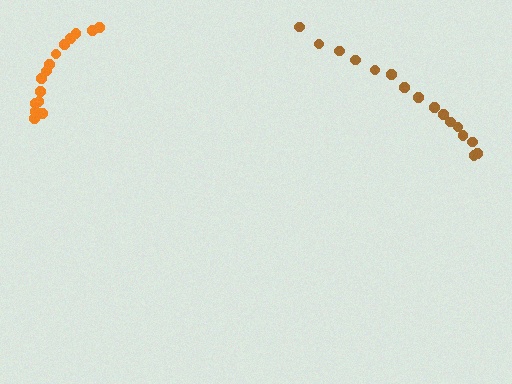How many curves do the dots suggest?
There are 2 distinct paths.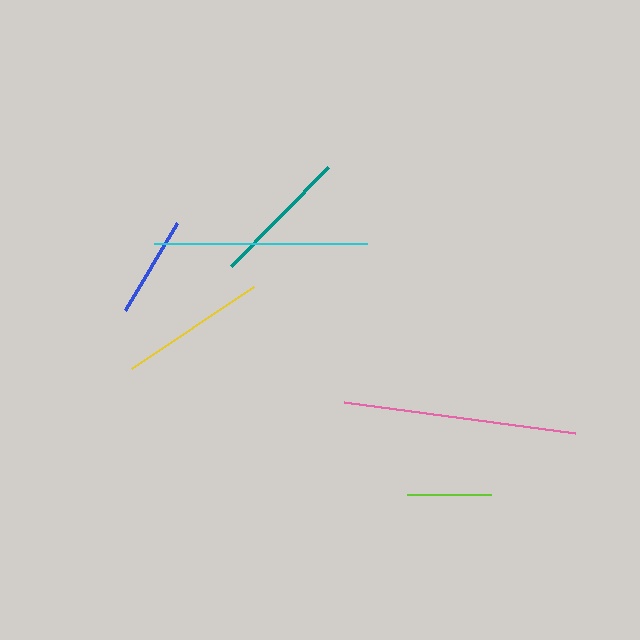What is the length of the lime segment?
The lime segment is approximately 85 pixels long.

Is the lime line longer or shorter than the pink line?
The pink line is longer than the lime line.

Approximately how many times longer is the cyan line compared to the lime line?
The cyan line is approximately 2.5 times the length of the lime line.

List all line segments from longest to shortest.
From longest to shortest: pink, cyan, yellow, teal, blue, lime.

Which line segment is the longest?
The pink line is the longest at approximately 233 pixels.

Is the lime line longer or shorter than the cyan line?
The cyan line is longer than the lime line.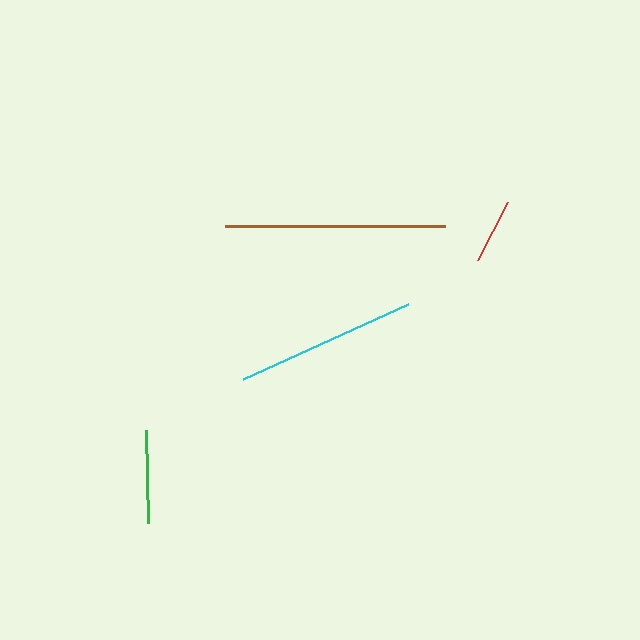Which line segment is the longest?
The brown line is the longest at approximately 220 pixels.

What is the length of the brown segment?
The brown segment is approximately 220 pixels long.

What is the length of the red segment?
The red segment is approximately 65 pixels long.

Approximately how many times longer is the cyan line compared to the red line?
The cyan line is approximately 2.8 times the length of the red line.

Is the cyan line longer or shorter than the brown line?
The brown line is longer than the cyan line.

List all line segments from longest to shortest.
From longest to shortest: brown, cyan, green, red.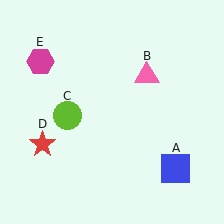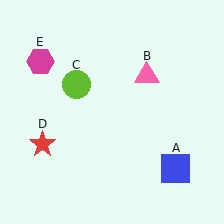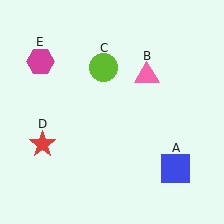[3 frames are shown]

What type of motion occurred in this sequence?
The lime circle (object C) rotated clockwise around the center of the scene.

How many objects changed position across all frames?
1 object changed position: lime circle (object C).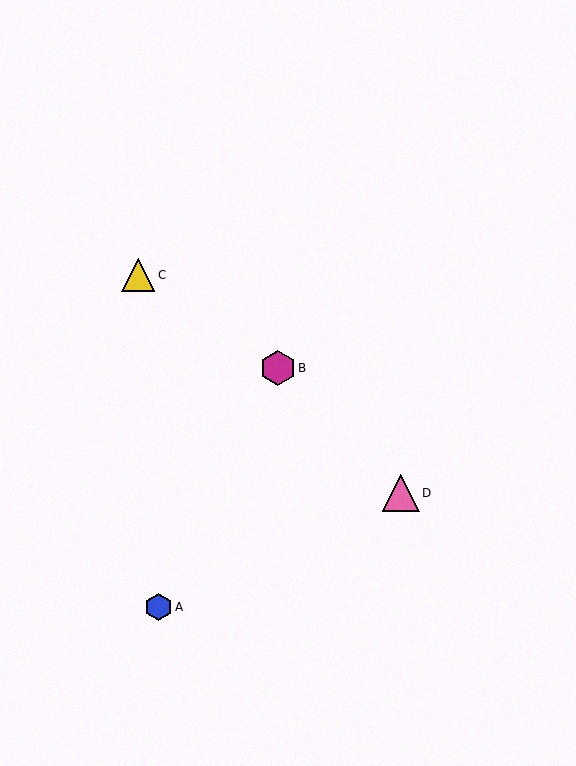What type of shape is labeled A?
Shape A is a blue hexagon.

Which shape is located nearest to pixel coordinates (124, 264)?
The yellow triangle (labeled C) at (138, 275) is nearest to that location.